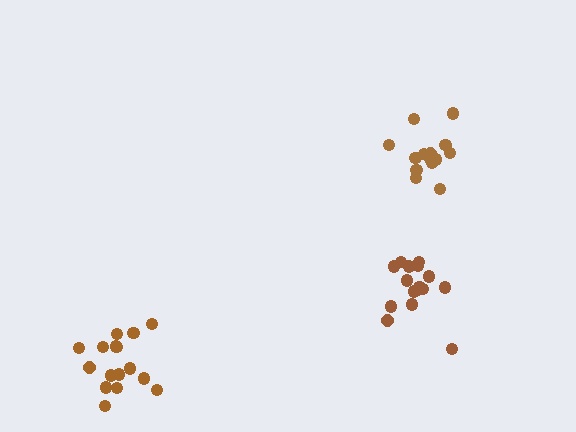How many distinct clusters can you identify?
There are 3 distinct clusters.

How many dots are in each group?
Group 1: 15 dots, Group 2: 16 dots, Group 3: 16 dots (47 total).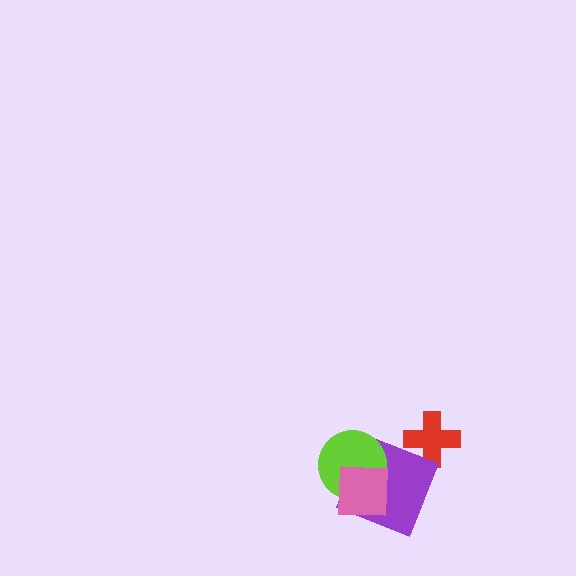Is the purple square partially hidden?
Yes, it is partially covered by another shape.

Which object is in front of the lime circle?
The pink square is in front of the lime circle.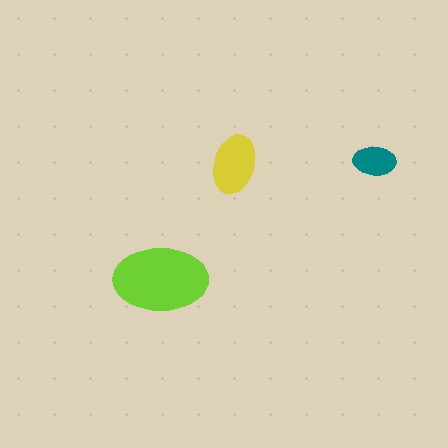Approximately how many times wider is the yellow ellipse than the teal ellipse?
About 1.5 times wider.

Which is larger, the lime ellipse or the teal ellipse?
The lime one.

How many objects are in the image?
There are 3 objects in the image.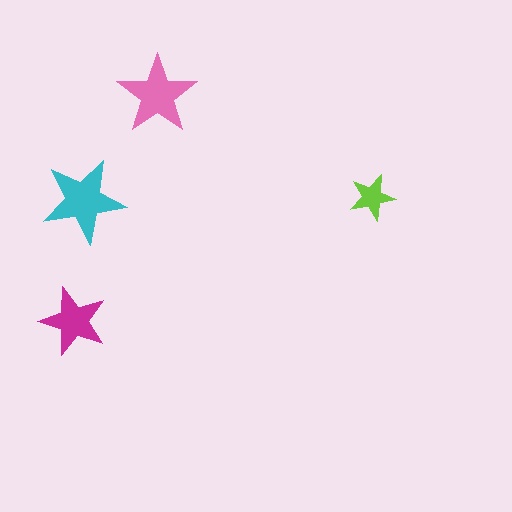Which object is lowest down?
The magenta star is bottommost.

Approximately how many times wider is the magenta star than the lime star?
About 1.5 times wider.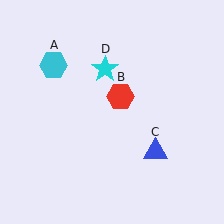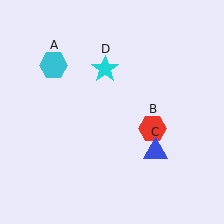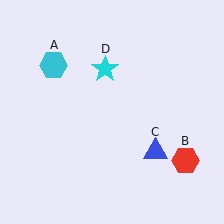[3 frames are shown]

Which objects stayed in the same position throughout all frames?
Cyan hexagon (object A) and blue triangle (object C) and cyan star (object D) remained stationary.